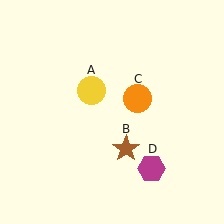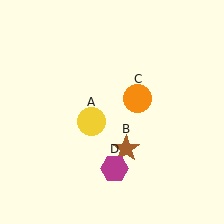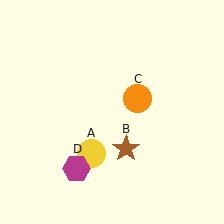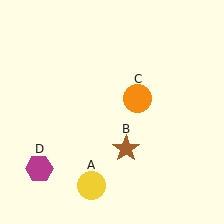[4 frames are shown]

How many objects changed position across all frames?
2 objects changed position: yellow circle (object A), magenta hexagon (object D).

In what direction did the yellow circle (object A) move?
The yellow circle (object A) moved down.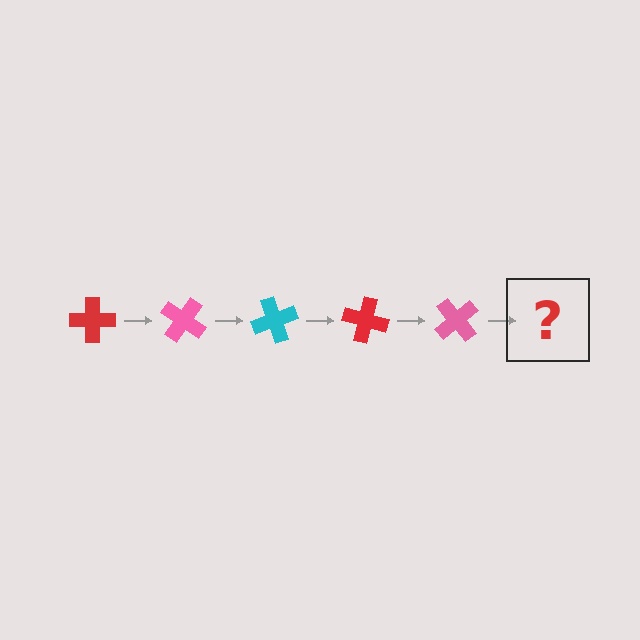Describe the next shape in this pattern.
It should be a cyan cross, rotated 175 degrees from the start.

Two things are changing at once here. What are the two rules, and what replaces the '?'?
The two rules are that it rotates 35 degrees each step and the color cycles through red, pink, and cyan. The '?' should be a cyan cross, rotated 175 degrees from the start.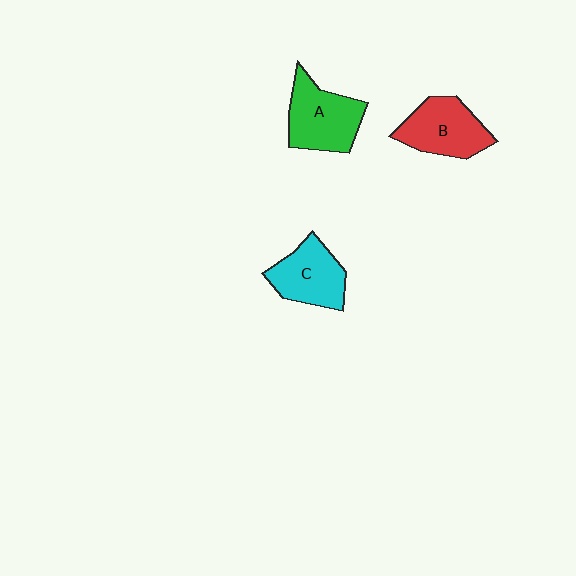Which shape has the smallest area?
Shape C (cyan).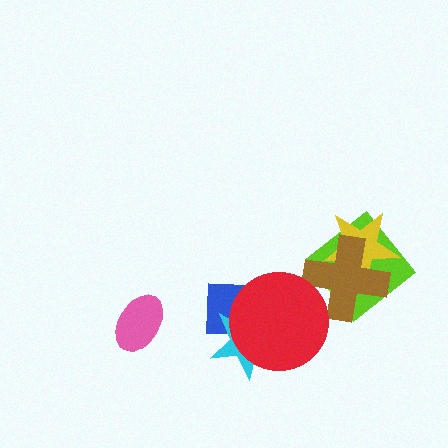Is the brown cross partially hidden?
Yes, it is partially covered by another shape.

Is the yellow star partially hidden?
Yes, it is partially covered by another shape.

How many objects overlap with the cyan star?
2 objects overlap with the cyan star.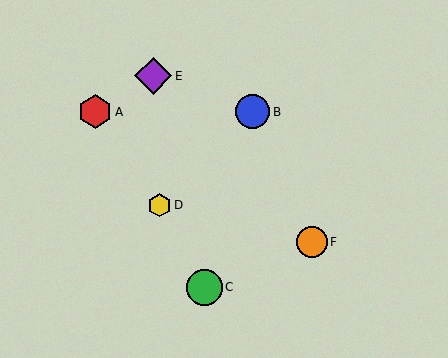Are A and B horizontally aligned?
Yes, both are at y≈112.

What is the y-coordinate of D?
Object D is at y≈205.